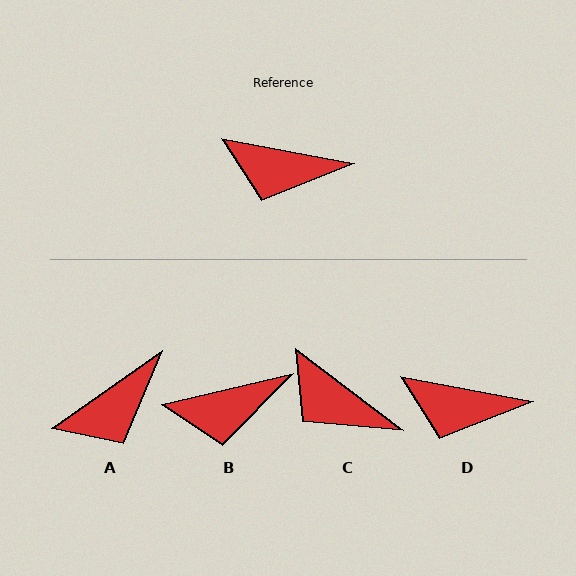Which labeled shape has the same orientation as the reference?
D.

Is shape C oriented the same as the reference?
No, it is off by about 27 degrees.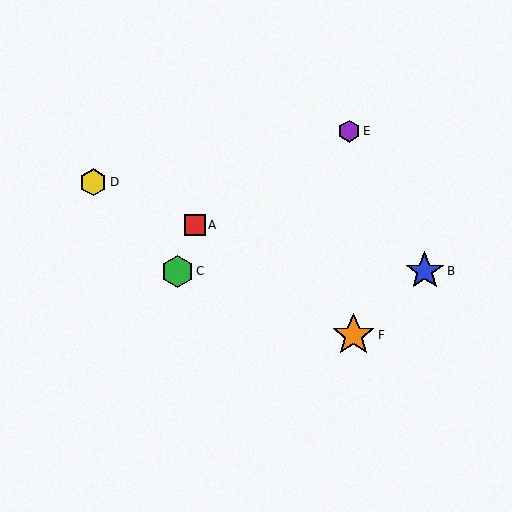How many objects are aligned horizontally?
2 objects (B, C) are aligned horizontally.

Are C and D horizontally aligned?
No, C is at y≈271 and D is at y≈183.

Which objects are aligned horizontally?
Objects B, C are aligned horizontally.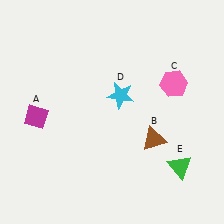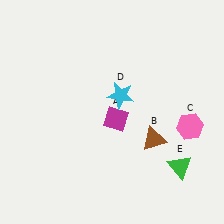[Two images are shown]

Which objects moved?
The objects that moved are: the magenta diamond (A), the pink hexagon (C).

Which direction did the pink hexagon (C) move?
The pink hexagon (C) moved down.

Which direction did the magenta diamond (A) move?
The magenta diamond (A) moved right.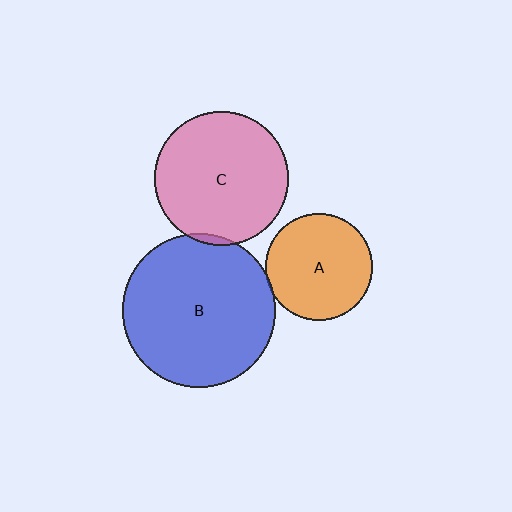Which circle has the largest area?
Circle B (blue).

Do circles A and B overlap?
Yes.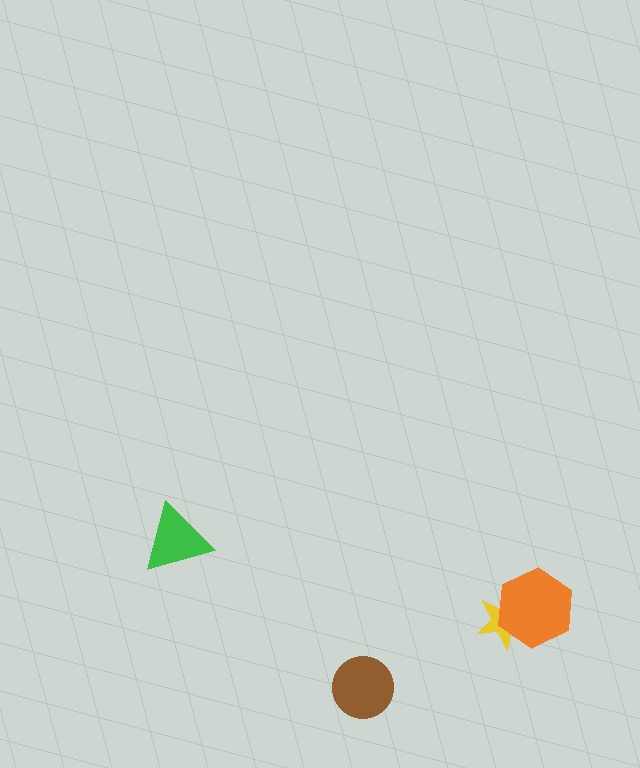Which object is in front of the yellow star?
The orange hexagon is in front of the yellow star.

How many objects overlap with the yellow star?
1 object overlaps with the yellow star.